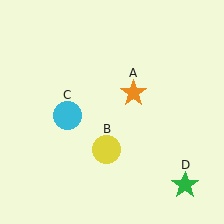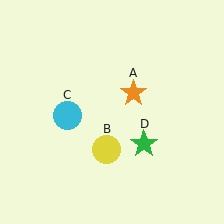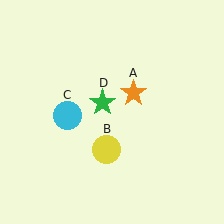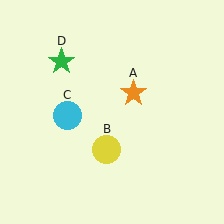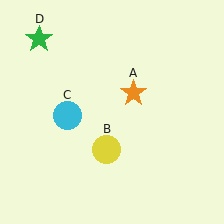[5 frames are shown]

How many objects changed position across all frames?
1 object changed position: green star (object D).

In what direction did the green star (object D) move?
The green star (object D) moved up and to the left.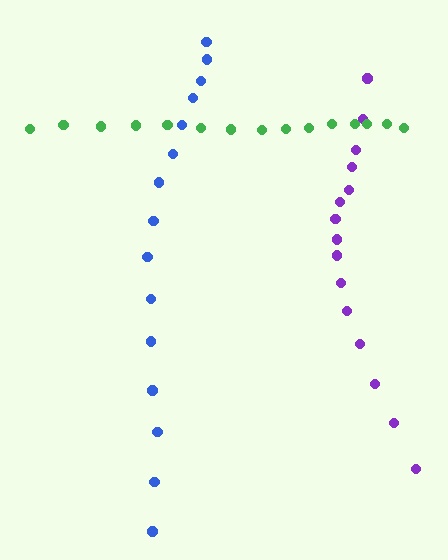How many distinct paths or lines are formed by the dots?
There are 3 distinct paths.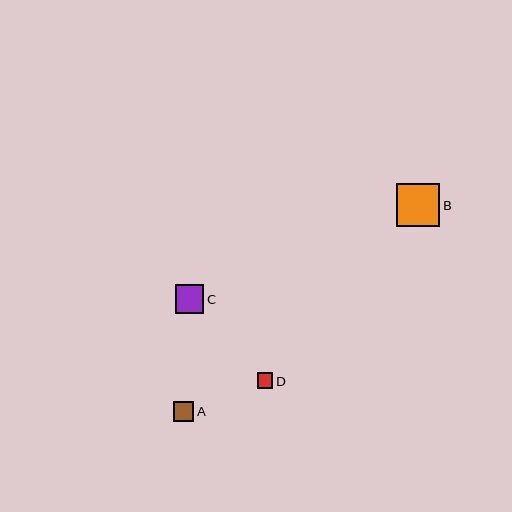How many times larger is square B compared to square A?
Square B is approximately 2.1 times the size of square A.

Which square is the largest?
Square B is the largest with a size of approximately 43 pixels.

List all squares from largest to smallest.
From largest to smallest: B, C, A, D.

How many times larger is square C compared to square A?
Square C is approximately 1.4 times the size of square A.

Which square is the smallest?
Square D is the smallest with a size of approximately 15 pixels.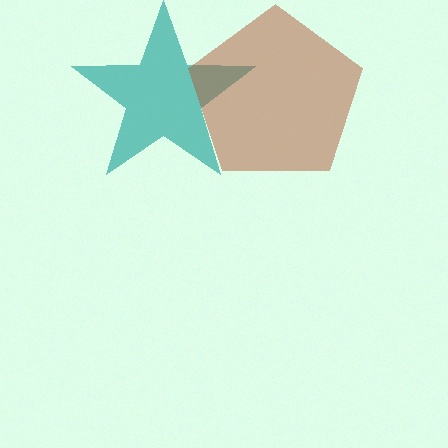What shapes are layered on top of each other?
The layered shapes are: a teal star, a brown pentagon.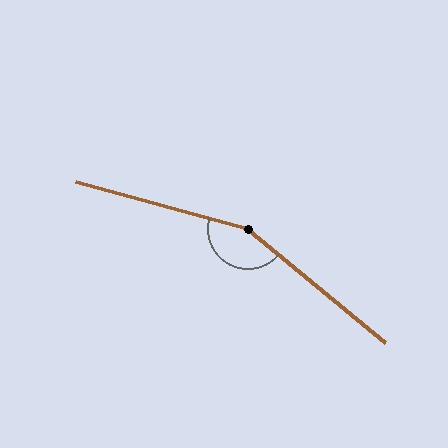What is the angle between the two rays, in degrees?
Approximately 156 degrees.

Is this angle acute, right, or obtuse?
It is obtuse.